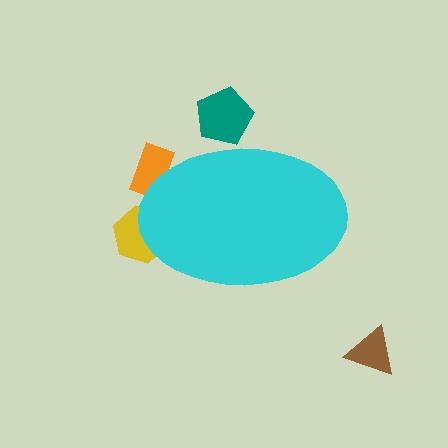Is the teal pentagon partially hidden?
Yes, the teal pentagon is partially hidden behind the cyan ellipse.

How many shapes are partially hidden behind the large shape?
3 shapes are partially hidden.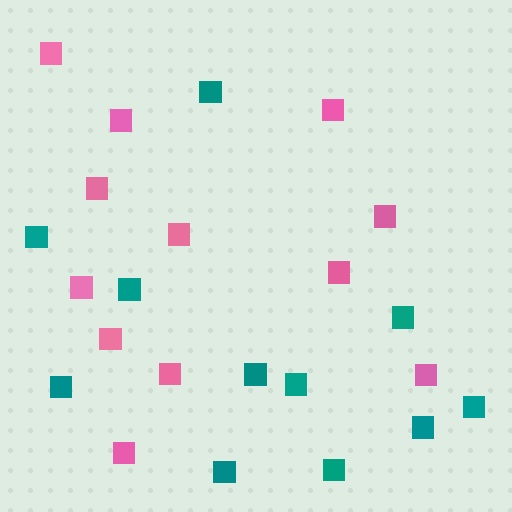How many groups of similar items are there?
There are 2 groups: one group of teal squares (11) and one group of pink squares (12).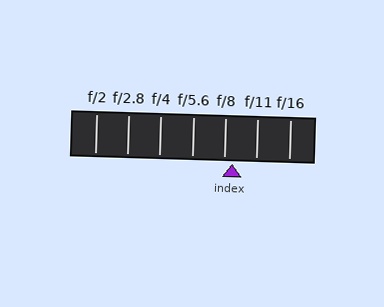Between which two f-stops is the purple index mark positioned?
The index mark is between f/8 and f/11.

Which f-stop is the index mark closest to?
The index mark is closest to f/8.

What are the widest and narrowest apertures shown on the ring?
The widest aperture shown is f/2 and the narrowest is f/16.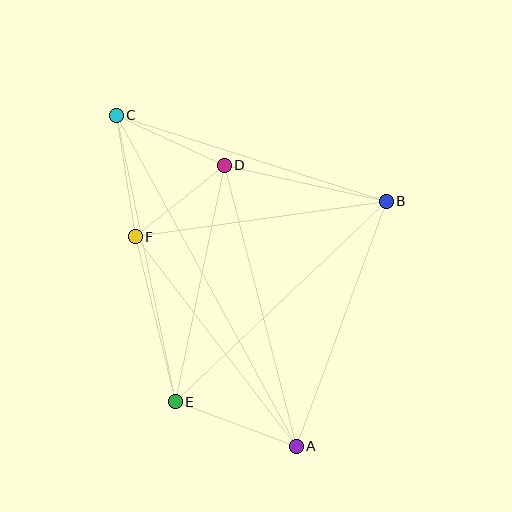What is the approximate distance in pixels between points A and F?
The distance between A and F is approximately 264 pixels.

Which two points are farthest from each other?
Points A and C are farthest from each other.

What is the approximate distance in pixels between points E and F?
The distance between E and F is approximately 170 pixels.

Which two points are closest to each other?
Points D and F are closest to each other.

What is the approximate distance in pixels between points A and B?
The distance between A and B is approximately 261 pixels.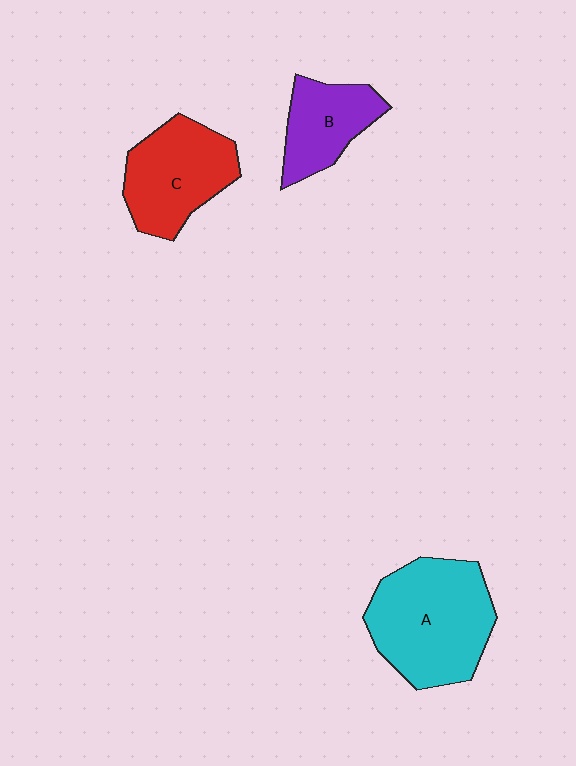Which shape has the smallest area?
Shape B (purple).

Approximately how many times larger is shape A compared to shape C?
Approximately 1.3 times.